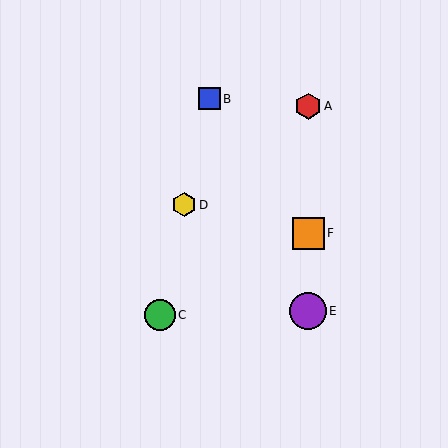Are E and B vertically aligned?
No, E is at x≈308 and B is at x≈209.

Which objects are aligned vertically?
Objects A, E, F are aligned vertically.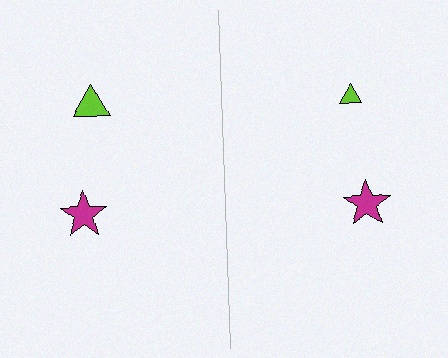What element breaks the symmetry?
The lime triangle on the right side has a different size than its mirror counterpart.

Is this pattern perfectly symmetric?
No, the pattern is not perfectly symmetric. The lime triangle on the right side has a different size than its mirror counterpart.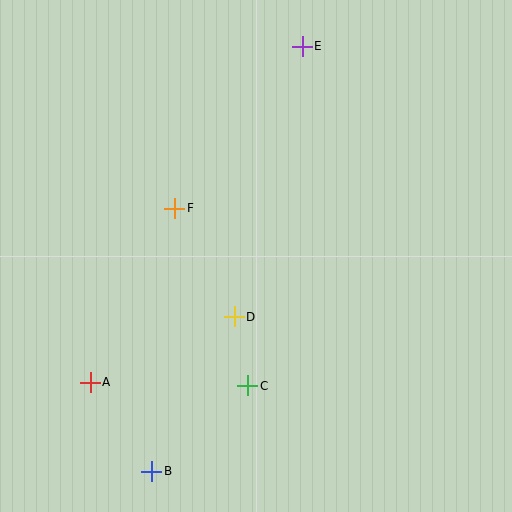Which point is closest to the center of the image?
Point D at (234, 317) is closest to the center.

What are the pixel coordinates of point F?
Point F is at (175, 208).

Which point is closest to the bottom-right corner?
Point C is closest to the bottom-right corner.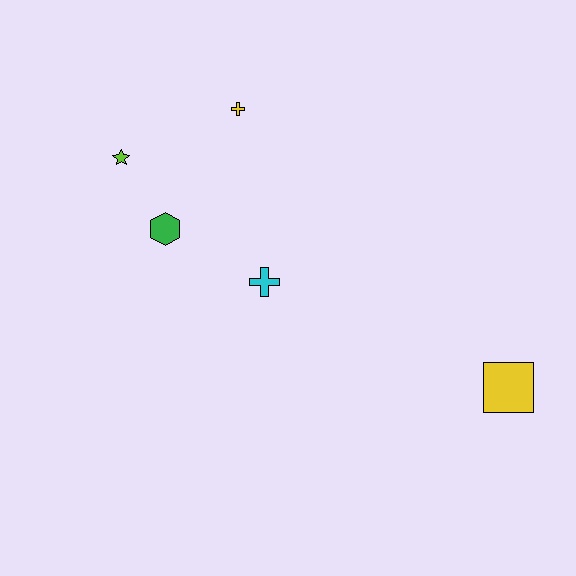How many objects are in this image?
There are 5 objects.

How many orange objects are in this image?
There are no orange objects.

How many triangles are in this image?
There are no triangles.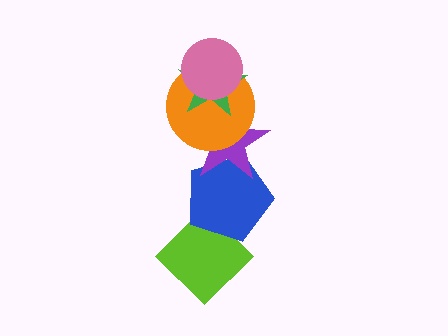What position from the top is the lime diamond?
The lime diamond is 6th from the top.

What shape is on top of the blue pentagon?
The purple star is on top of the blue pentagon.